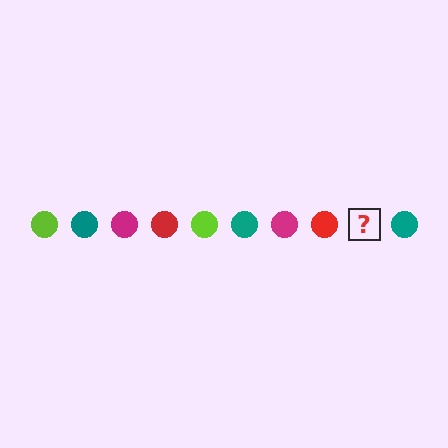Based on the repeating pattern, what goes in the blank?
The blank should be a lime circle.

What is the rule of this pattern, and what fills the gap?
The rule is that the pattern cycles through lime, teal, magenta, red circles. The gap should be filled with a lime circle.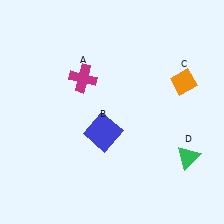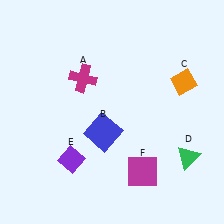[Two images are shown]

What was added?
A purple diamond (E), a magenta square (F) were added in Image 2.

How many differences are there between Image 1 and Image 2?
There are 2 differences between the two images.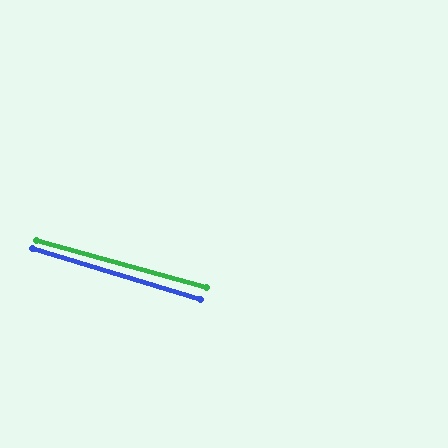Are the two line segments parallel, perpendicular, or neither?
Parallel — their directions differ by only 1.7°.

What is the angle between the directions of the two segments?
Approximately 2 degrees.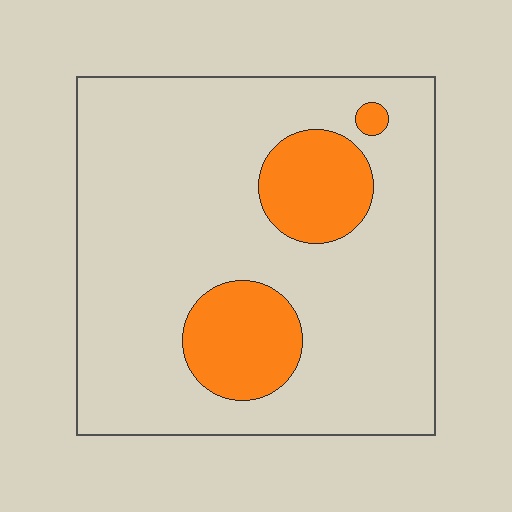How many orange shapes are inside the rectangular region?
3.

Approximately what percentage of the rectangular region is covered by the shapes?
Approximately 20%.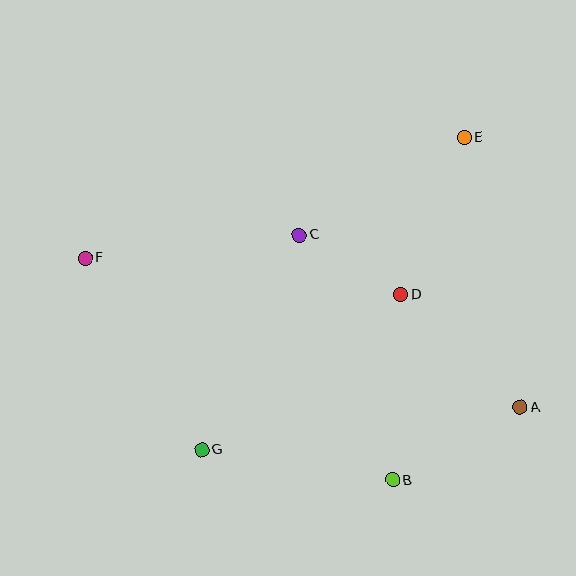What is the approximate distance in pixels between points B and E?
The distance between B and E is approximately 350 pixels.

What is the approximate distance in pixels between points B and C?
The distance between B and C is approximately 262 pixels.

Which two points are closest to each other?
Points C and D are closest to each other.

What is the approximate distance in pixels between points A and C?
The distance between A and C is approximately 281 pixels.